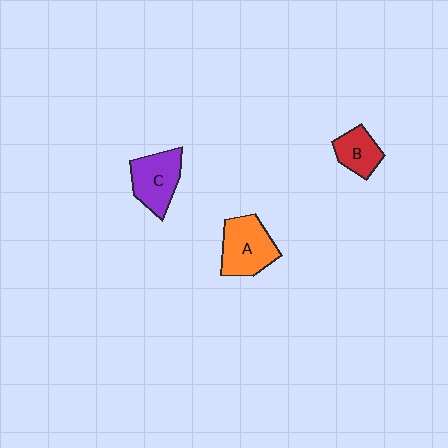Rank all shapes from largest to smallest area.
From largest to smallest: A (orange), C (purple), B (red).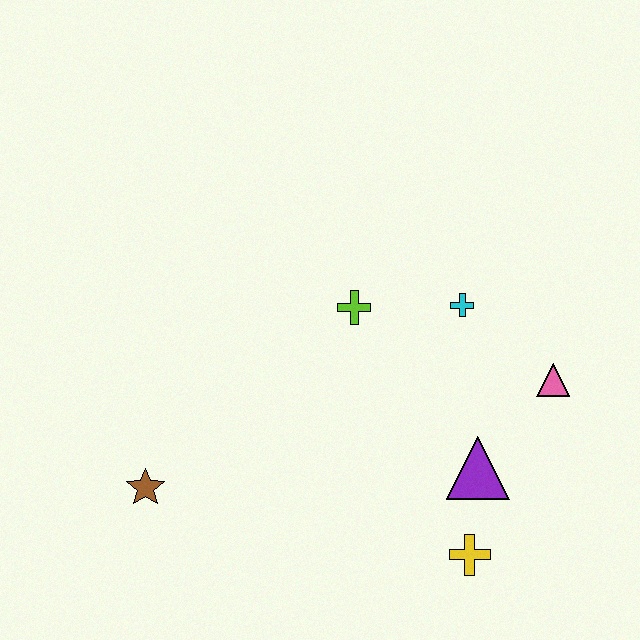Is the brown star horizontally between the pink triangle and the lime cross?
No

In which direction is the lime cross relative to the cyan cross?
The lime cross is to the left of the cyan cross.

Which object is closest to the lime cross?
The cyan cross is closest to the lime cross.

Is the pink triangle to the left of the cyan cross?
No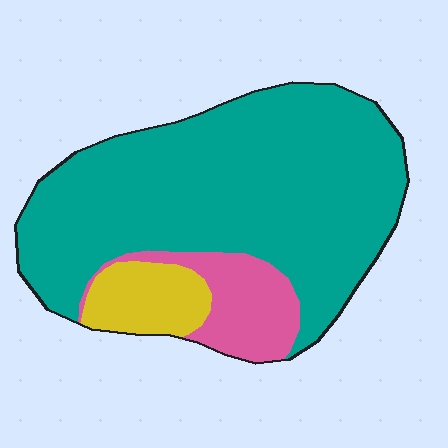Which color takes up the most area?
Teal, at roughly 75%.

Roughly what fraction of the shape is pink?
Pink takes up less than a sixth of the shape.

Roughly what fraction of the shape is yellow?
Yellow takes up less than a sixth of the shape.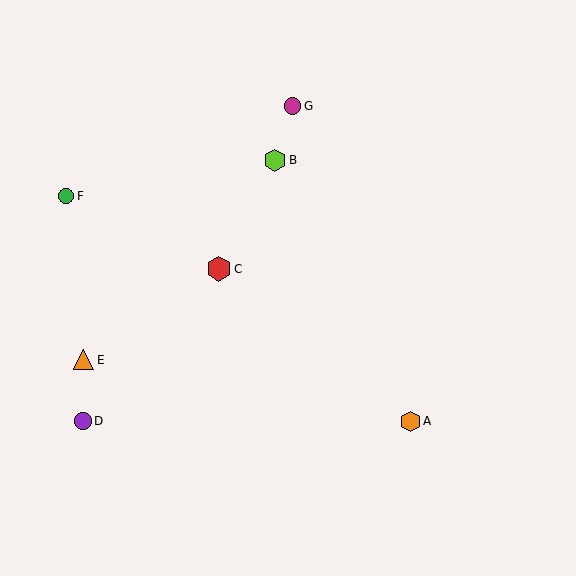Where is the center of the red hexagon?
The center of the red hexagon is at (219, 269).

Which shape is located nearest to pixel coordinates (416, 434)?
The orange hexagon (labeled A) at (410, 421) is nearest to that location.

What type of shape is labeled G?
Shape G is a magenta circle.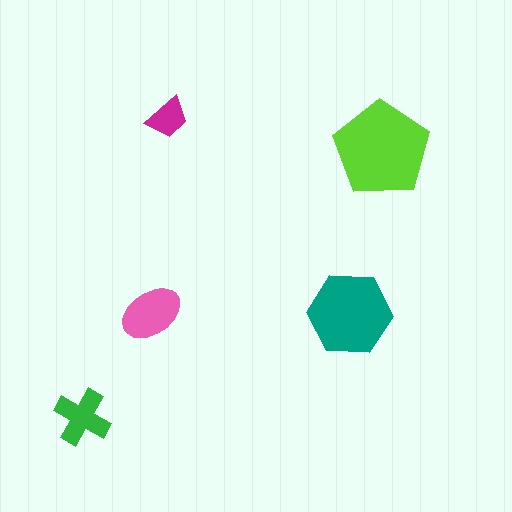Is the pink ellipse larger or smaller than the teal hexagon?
Smaller.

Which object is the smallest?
The magenta trapezoid.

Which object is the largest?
The lime pentagon.